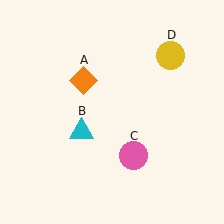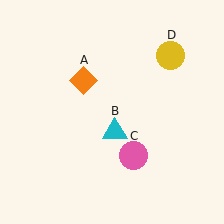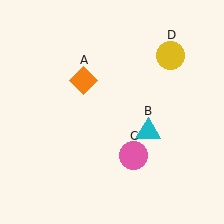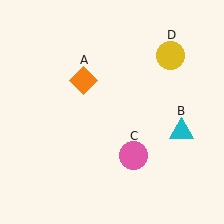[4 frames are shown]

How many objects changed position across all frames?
1 object changed position: cyan triangle (object B).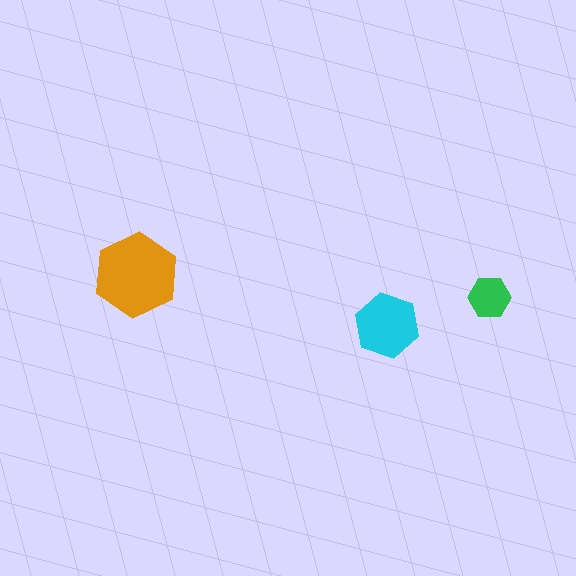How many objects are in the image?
There are 3 objects in the image.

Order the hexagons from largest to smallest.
the orange one, the cyan one, the green one.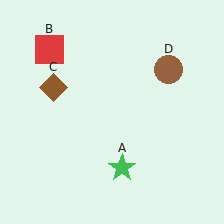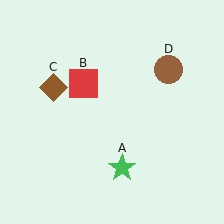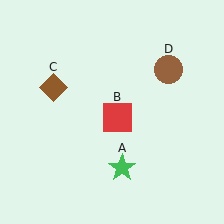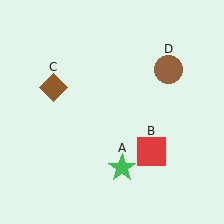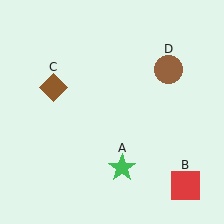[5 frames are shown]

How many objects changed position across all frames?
1 object changed position: red square (object B).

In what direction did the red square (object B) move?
The red square (object B) moved down and to the right.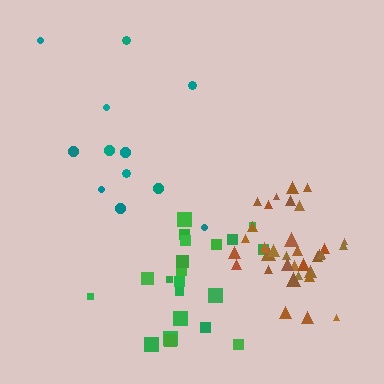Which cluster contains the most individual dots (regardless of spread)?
Brown (35).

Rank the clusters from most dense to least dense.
brown, green, teal.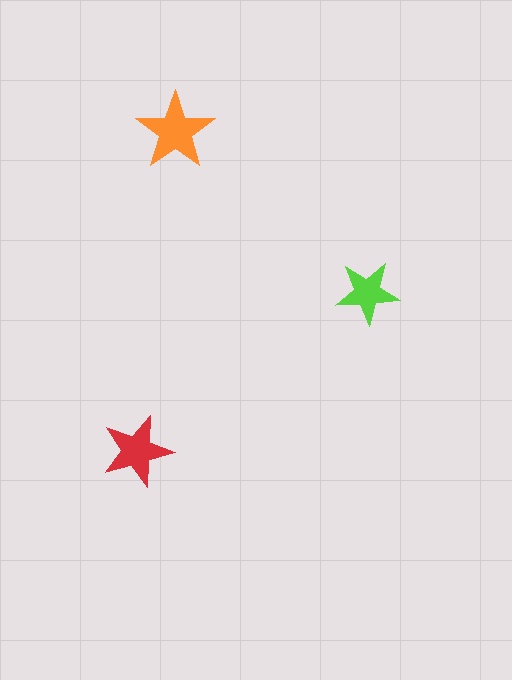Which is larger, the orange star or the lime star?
The orange one.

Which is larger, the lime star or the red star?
The red one.